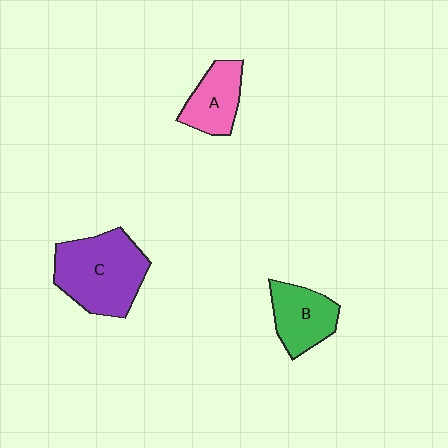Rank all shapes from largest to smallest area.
From largest to smallest: C (purple), B (green), A (pink).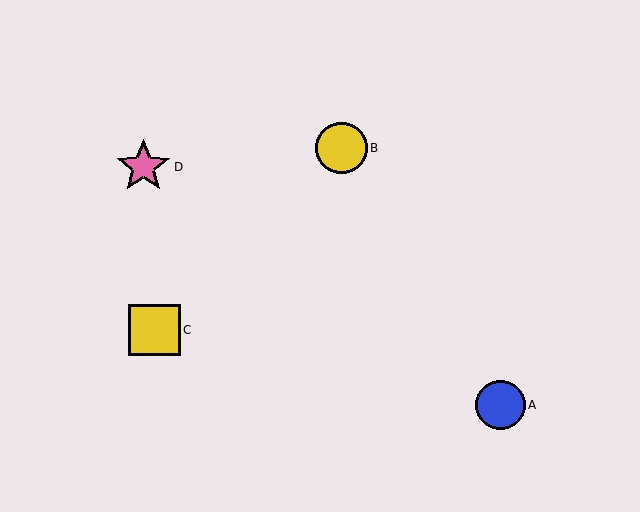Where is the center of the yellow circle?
The center of the yellow circle is at (342, 148).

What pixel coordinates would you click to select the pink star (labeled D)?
Click at (143, 167) to select the pink star D.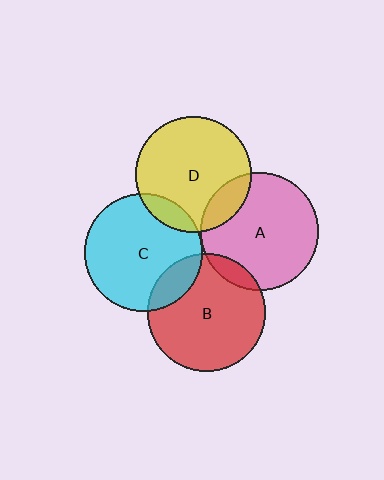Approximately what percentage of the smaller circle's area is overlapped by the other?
Approximately 10%.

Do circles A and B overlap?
Yes.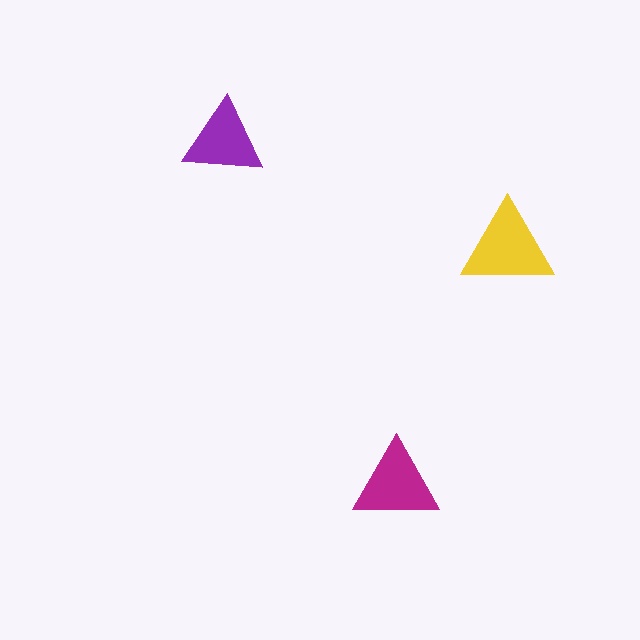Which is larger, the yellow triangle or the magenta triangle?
The yellow one.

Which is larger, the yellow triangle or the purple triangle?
The yellow one.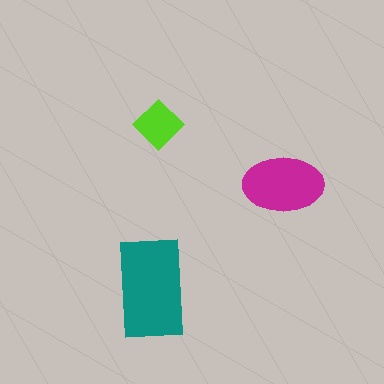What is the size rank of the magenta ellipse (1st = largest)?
2nd.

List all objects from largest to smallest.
The teal rectangle, the magenta ellipse, the lime diamond.